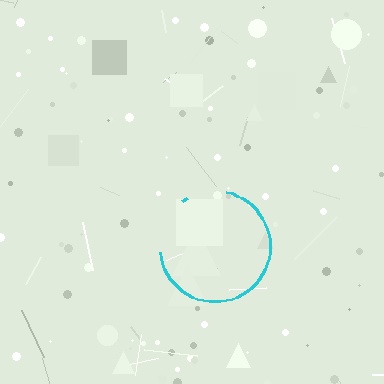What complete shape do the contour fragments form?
The contour fragments form a circle.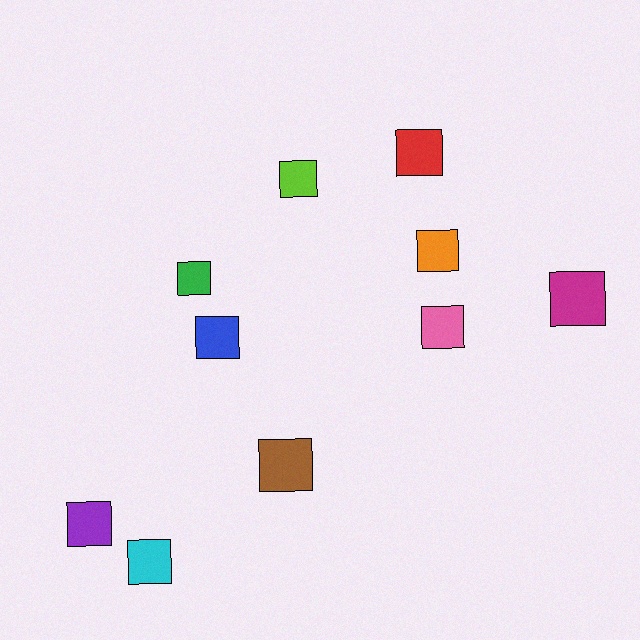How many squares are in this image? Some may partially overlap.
There are 10 squares.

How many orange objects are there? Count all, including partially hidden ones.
There is 1 orange object.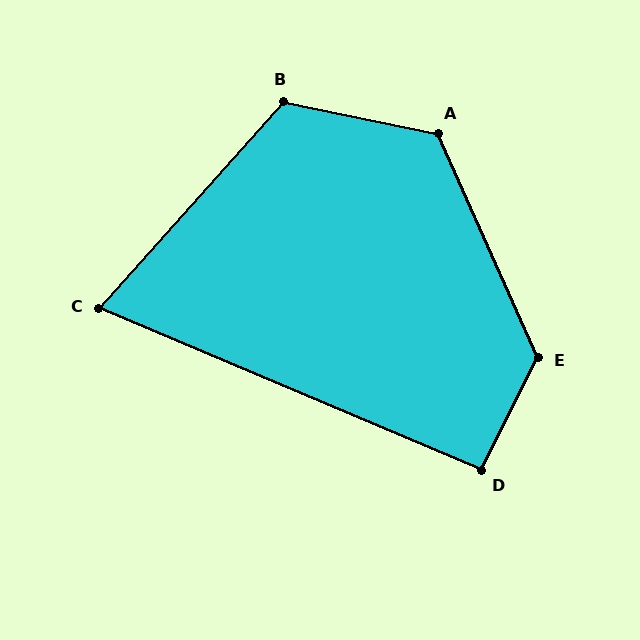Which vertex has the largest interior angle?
E, at approximately 130 degrees.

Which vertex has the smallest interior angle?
C, at approximately 71 degrees.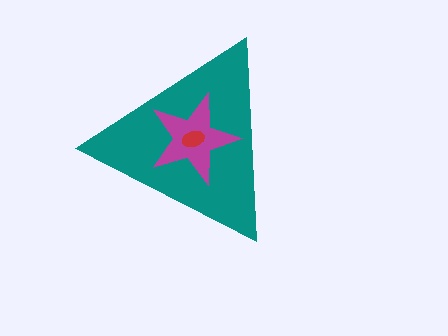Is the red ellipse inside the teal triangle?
Yes.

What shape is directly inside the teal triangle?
The magenta star.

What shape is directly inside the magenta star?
The red ellipse.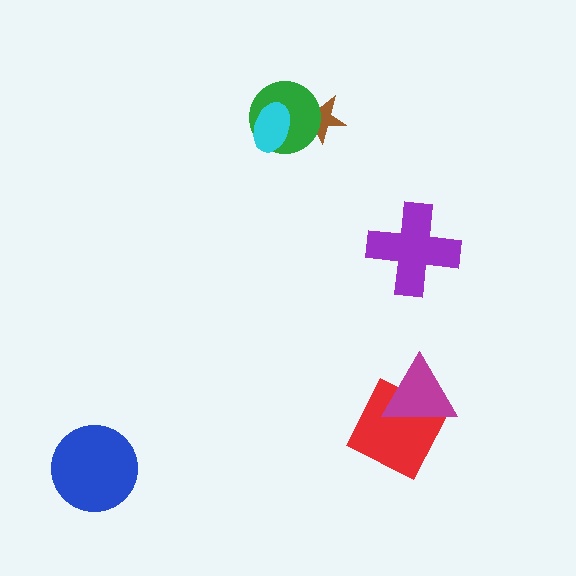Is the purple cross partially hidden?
No, no other shape covers it.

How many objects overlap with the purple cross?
0 objects overlap with the purple cross.